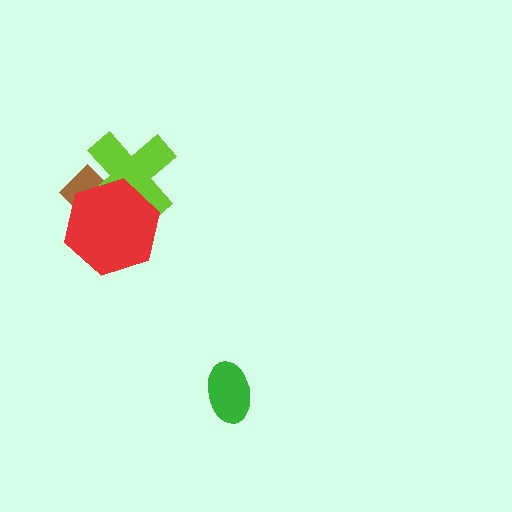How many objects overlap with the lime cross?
2 objects overlap with the lime cross.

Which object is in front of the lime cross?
The red hexagon is in front of the lime cross.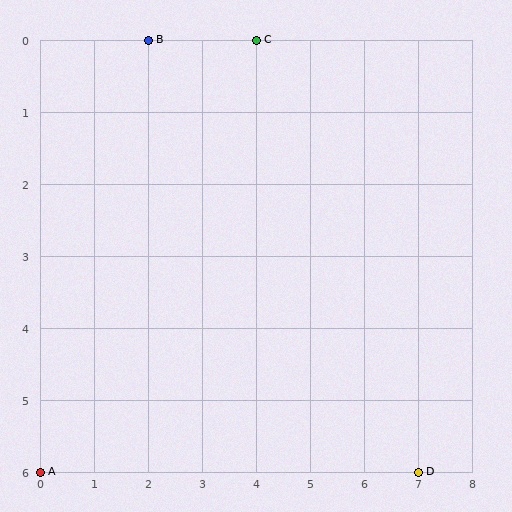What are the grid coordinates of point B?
Point B is at grid coordinates (2, 0).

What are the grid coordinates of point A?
Point A is at grid coordinates (0, 6).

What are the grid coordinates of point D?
Point D is at grid coordinates (7, 6).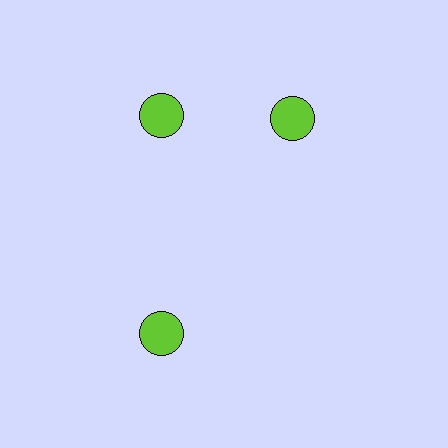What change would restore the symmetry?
The symmetry would be restored by rotating it back into even spacing with its neighbors so that all 3 circles sit at equal angles and equal distance from the center.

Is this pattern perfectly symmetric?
No. The 3 lime circles are arranged in a ring, but one element near the 3 o'clock position is rotated out of alignment along the ring, breaking the 3-fold rotational symmetry.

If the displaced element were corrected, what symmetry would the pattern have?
It would have 3-fold rotational symmetry — the pattern would map onto itself every 120 degrees.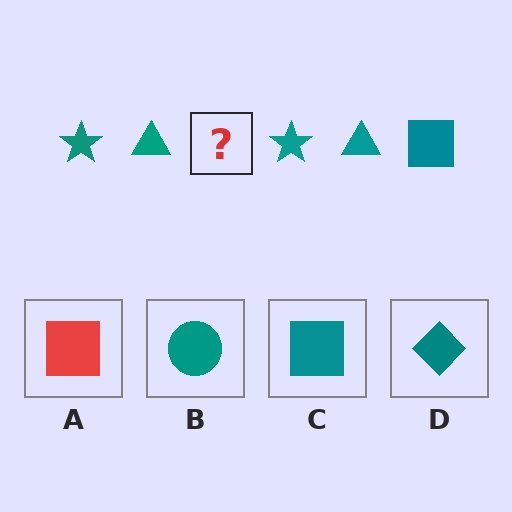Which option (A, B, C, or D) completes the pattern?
C.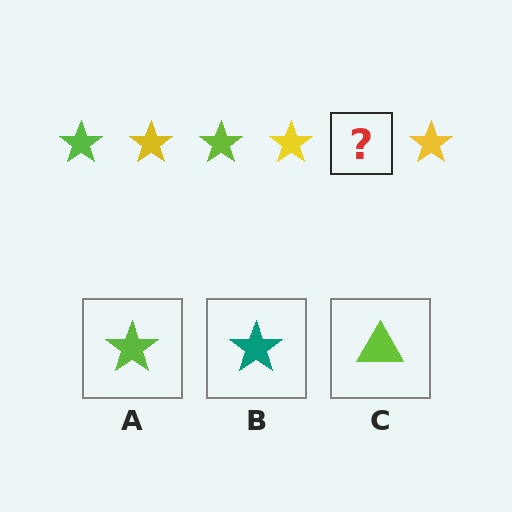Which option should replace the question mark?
Option A.